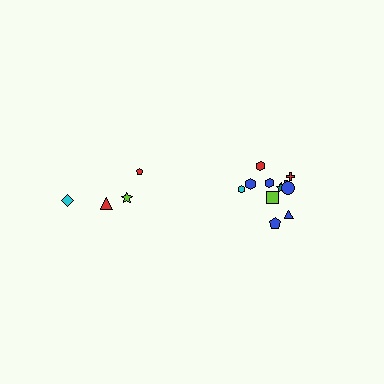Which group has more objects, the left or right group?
The right group.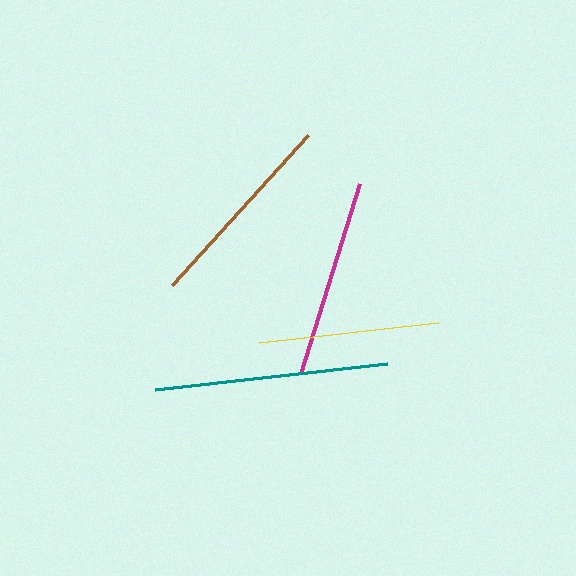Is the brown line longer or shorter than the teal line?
The teal line is longer than the brown line.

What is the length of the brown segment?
The brown segment is approximately 203 pixels long.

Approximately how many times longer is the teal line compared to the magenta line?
The teal line is approximately 1.2 times the length of the magenta line.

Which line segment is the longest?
The teal line is the longest at approximately 233 pixels.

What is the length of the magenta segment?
The magenta segment is approximately 199 pixels long.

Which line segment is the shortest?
The yellow line is the shortest at approximately 180 pixels.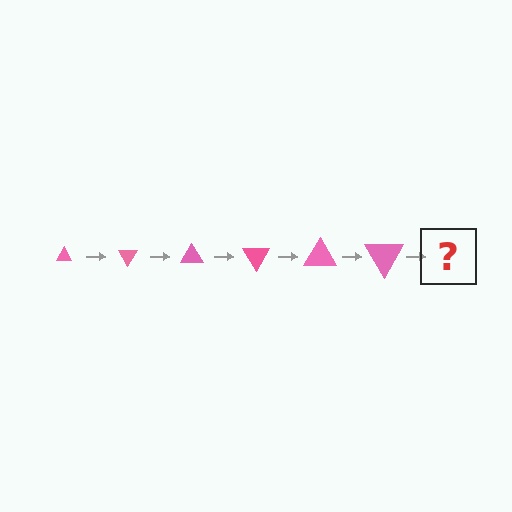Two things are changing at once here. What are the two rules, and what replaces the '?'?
The two rules are that the triangle grows larger each step and it rotates 60 degrees each step. The '?' should be a triangle, larger than the previous one and rotated 360 degrees from the start.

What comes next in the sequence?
The next element should be a triangle, larger than the previous one and rotated 360 degrees from the start.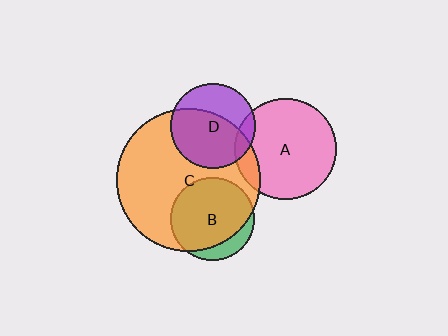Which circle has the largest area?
Circle C (orange).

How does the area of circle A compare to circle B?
Approximately 1.5 times.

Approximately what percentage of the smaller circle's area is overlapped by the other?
Approximately 10%.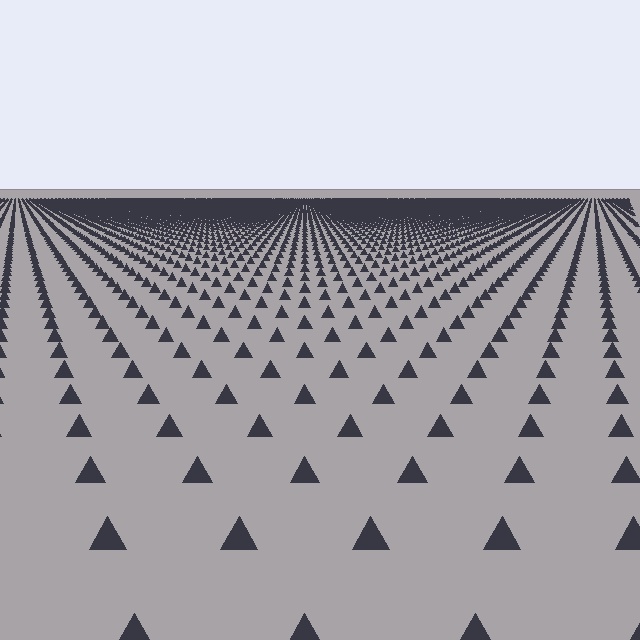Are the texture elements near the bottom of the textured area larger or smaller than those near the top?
Larger. Near the bottom, elements are closer to the viewer and appear at a bigger on-screen size.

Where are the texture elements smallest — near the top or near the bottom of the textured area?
Near the top.